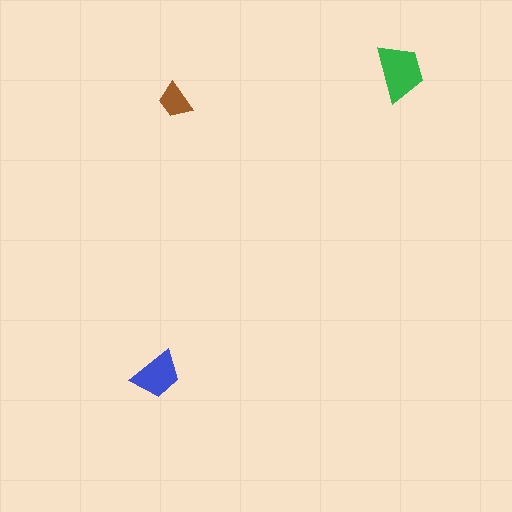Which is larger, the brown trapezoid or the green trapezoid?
The green one.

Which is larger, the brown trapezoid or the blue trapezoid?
The blue one.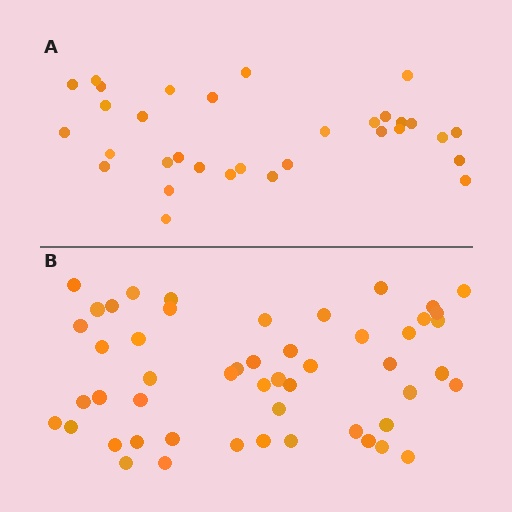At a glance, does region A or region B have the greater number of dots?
Region B (the bottom region) has more dots.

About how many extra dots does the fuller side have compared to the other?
Region B has approximately 20 more dots than region A.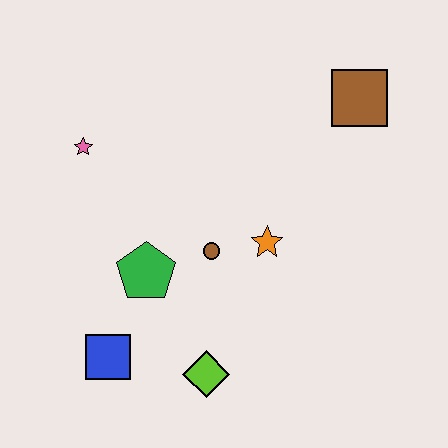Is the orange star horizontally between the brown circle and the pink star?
No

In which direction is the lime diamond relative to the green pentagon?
The lime diamond is below the green pentagon.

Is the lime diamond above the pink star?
No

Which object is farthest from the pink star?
The brown square is farthest from the pink star.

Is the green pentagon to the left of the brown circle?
Yes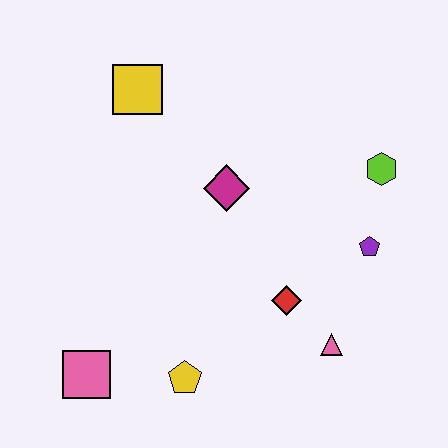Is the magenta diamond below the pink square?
No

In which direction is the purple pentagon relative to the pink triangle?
The purple pentagon is above the pink triangle.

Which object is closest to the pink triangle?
The red diamond is closest to the pink triangle.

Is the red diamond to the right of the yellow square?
Yes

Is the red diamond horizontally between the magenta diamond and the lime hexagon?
Yes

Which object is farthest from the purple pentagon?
The pink square is farthest from the purple pentagon.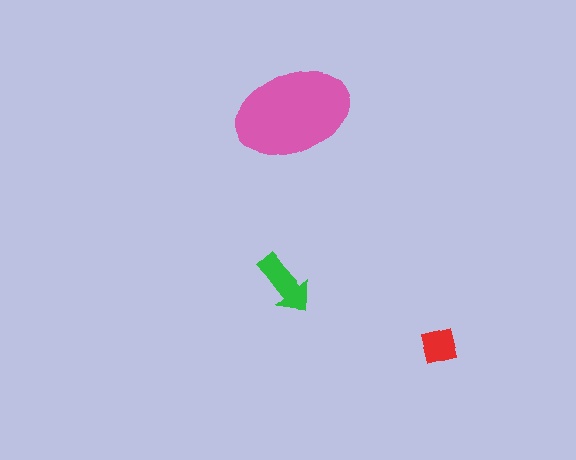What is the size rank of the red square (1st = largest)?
3rd.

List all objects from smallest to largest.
The red square, the green arrow, the pink ellipse.